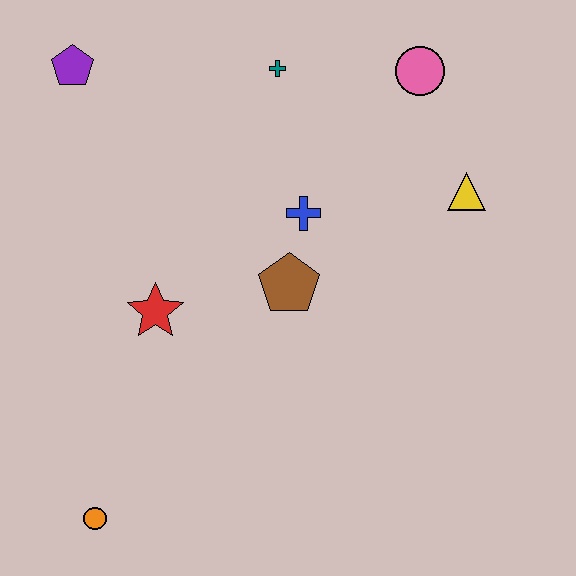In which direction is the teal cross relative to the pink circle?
The teal cross is to the left of the pink circle.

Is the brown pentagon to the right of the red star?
Yes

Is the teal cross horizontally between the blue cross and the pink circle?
No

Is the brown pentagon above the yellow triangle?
No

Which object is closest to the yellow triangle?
The pink circle is closest to the yellow triangle.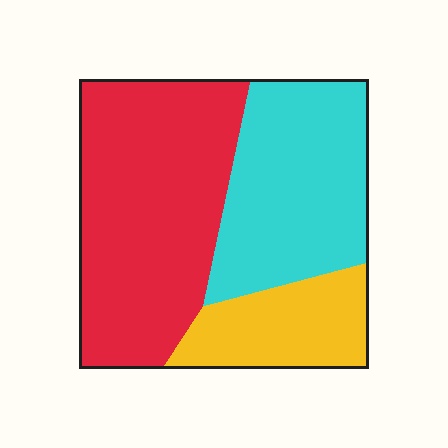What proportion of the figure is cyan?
Cyan covers around 35% of the figure.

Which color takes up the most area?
Red, at roughly 50%.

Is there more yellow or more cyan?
Cyan.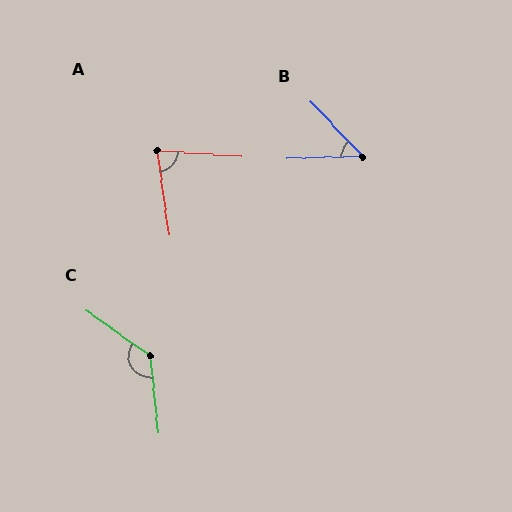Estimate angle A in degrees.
Approximately 78 degrees.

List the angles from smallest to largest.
B (48°), A (78°), C (131°).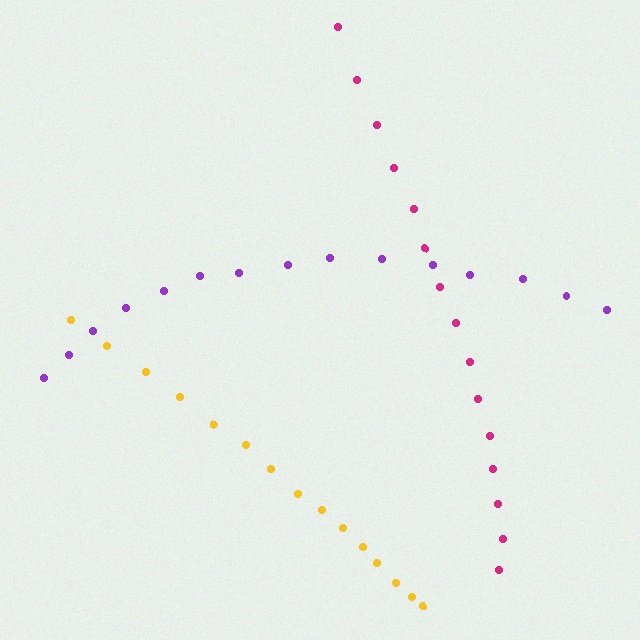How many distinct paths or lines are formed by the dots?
There are 3 distinct paths.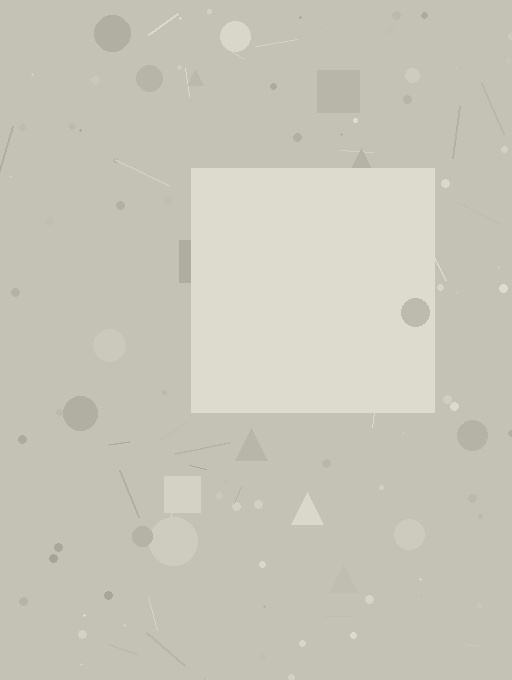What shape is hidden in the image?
A square is hidden in the image.